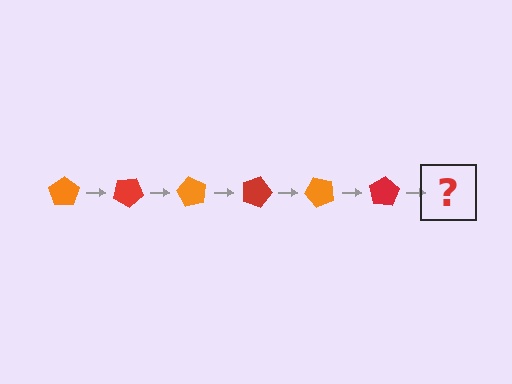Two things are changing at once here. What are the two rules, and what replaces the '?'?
The two rules are that it rotates 30 degrees each step and the color cycles through orange and red. The '?' should be an orange pentagon, rotated 180 degrees from the start.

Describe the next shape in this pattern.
It should be an orange pentagon, rotated 180 degrees from the start.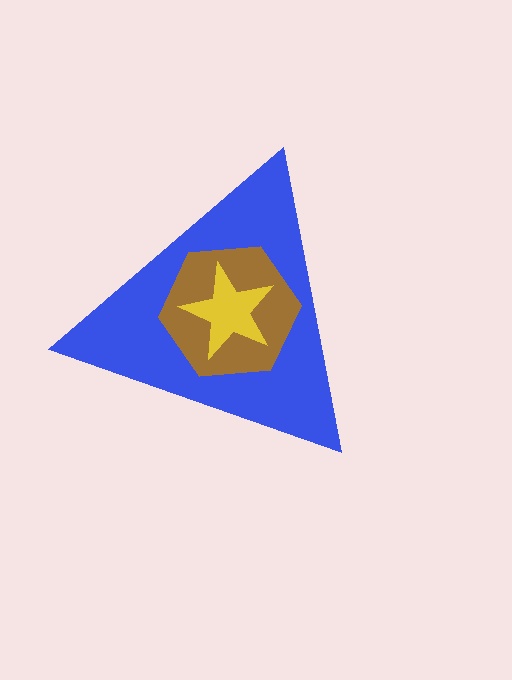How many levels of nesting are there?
3.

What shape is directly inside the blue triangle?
The brown hexagon.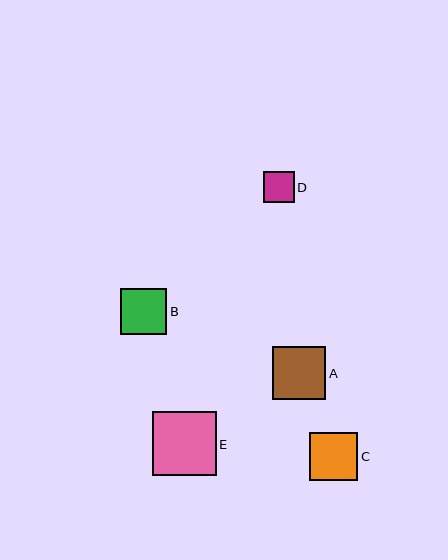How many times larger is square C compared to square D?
Square C is approximately 1.6 times the size of square D.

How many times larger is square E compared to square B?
Square E is approximately 1.4 times the size of square B.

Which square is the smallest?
Square D is the smallest with a size of approximately 30 pixels.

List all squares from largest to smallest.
From largest to smallest: E, A, C, B, D.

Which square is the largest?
Square E is the largest with a size of approximately 64 pixels.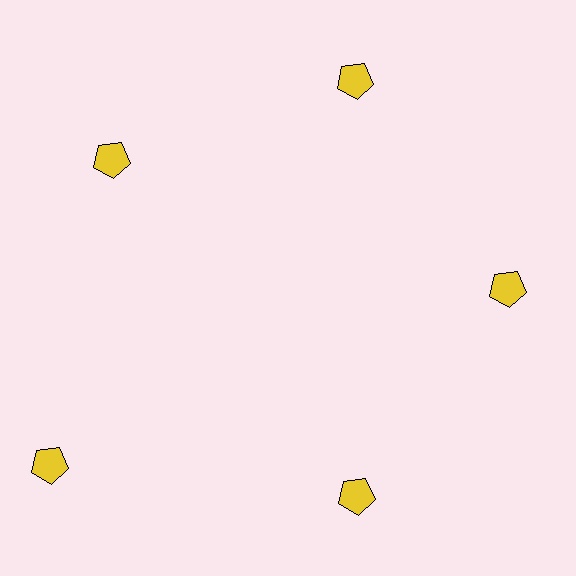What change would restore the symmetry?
The symmetry would be restored by moving it inward, back onto the ring so that all 5 pentagons sit at equal angles and equal distance from the center.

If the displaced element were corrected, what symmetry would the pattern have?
It would have 5-fold rotational symmetry — the pattern would map onto itself every 72 degrees.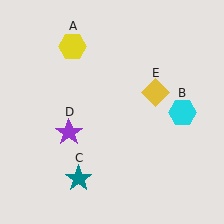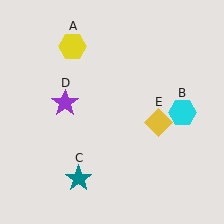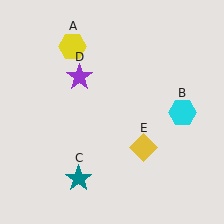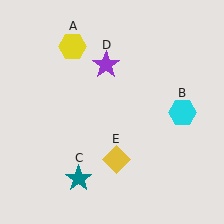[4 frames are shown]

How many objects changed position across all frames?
2 objects changed position: purple star (object D), yellow diamond (object E).